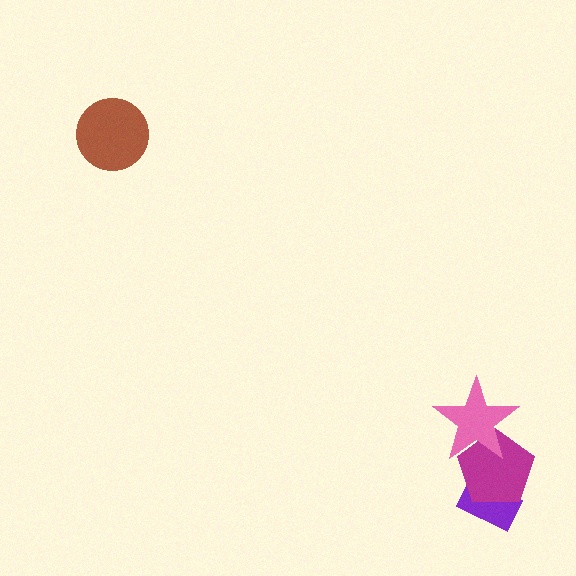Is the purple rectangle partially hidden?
Yes, it is partially covered by another shape.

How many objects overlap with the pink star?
1 object overlaps with the pink star.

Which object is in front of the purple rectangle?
The magenta pentagon is in front of the purple rectangle.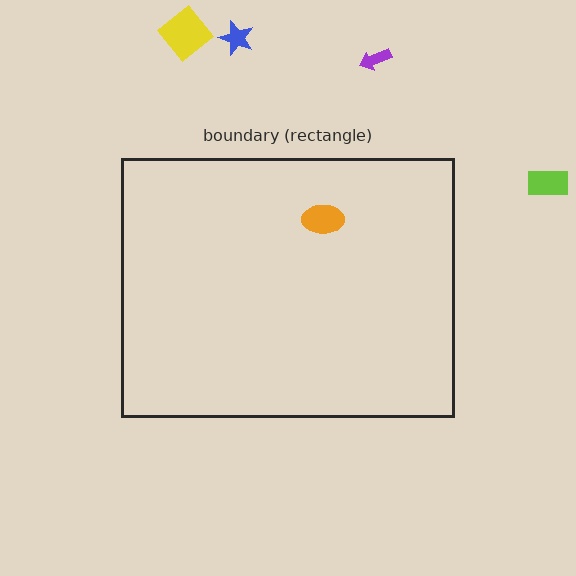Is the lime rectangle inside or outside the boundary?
Outside.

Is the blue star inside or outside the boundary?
Outside.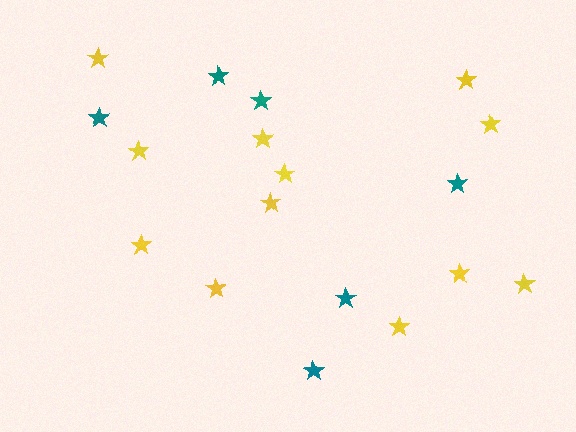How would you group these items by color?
There are 2 groups: one group of yellow stars (12) and one group of teal stars (6).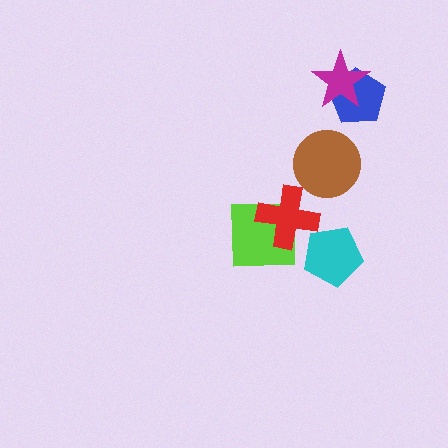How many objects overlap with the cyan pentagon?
0 objects overlap with the cyan pentagon.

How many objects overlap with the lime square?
1 object overlaps with the lime square.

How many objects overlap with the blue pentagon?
1 object overlaps with the blue pentagon.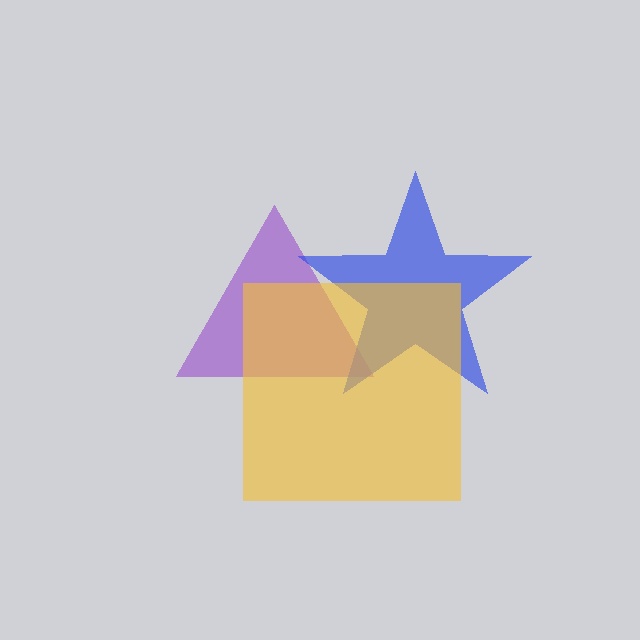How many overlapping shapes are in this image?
There are 3 overlapping shapes in the image.